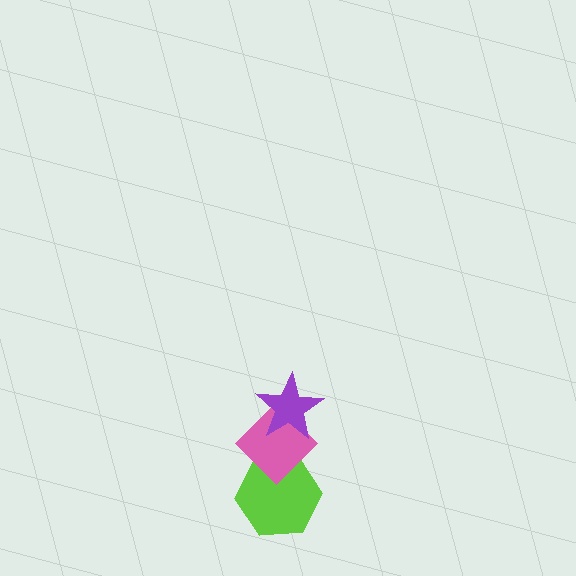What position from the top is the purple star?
The purple star is 1st from the top.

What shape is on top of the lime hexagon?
The pink diamond is on top of the lime hexagon.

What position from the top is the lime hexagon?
The lime hexagon is 3rd from the top.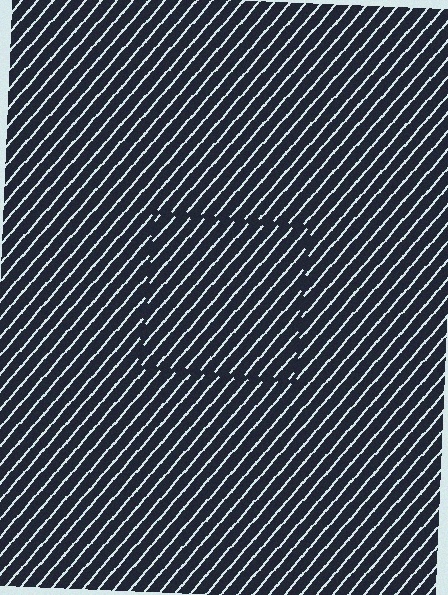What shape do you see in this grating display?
An illusory square. The interior of the shape contains the same grating, shifted by half a period — the contour is defined by the phase discontinuity where line-ends from the inner and outer gratings abut.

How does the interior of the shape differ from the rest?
The interior of the shape contains the same grating, shifted by half a period — the contour is defined by the phase discontinuity where line-ends from the inner and outer gratings abut.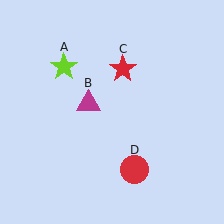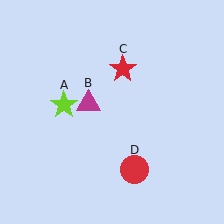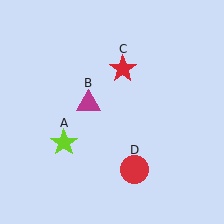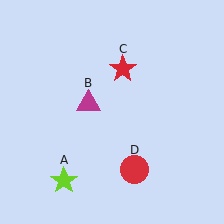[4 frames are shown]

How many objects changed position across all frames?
1 object changed position: lime star (object A).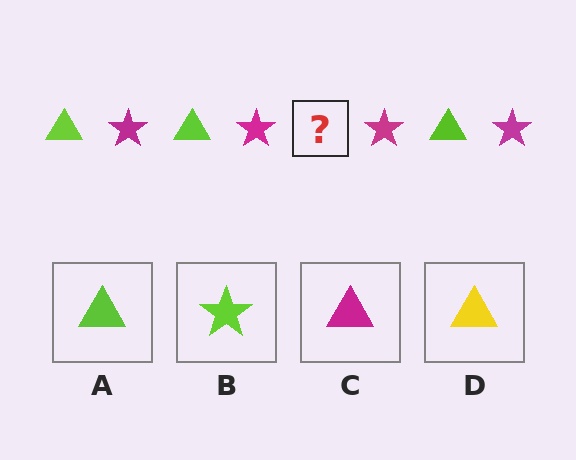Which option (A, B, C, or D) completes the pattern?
A.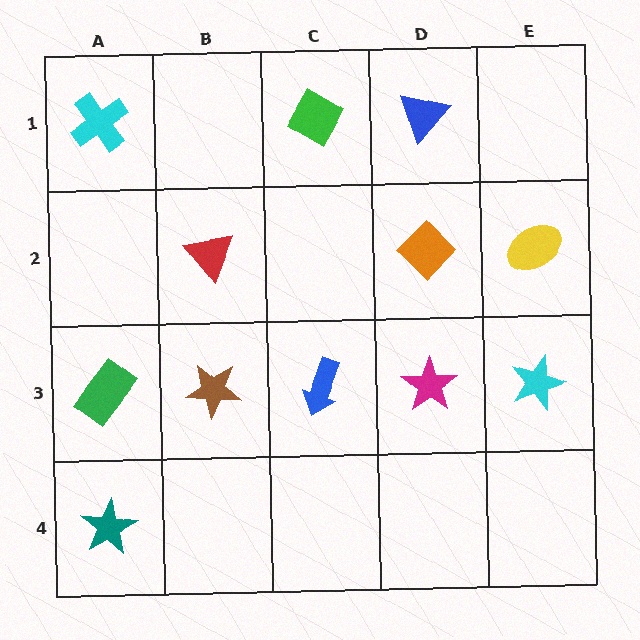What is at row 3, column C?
A blue arrow.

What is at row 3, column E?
A cyan star.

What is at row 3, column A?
A green rectangle.